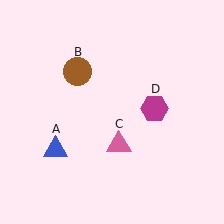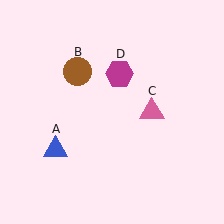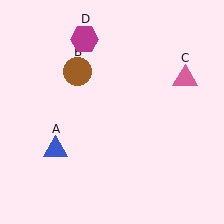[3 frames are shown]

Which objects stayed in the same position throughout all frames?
Blue triangle (object A) and brown circle (object B) remained stationary.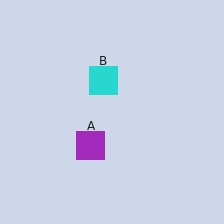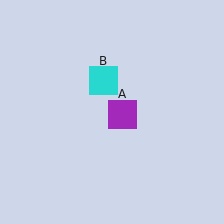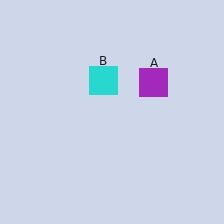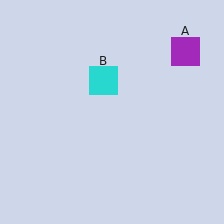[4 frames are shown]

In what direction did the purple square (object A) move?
The purple square (object A) moved up and to the right.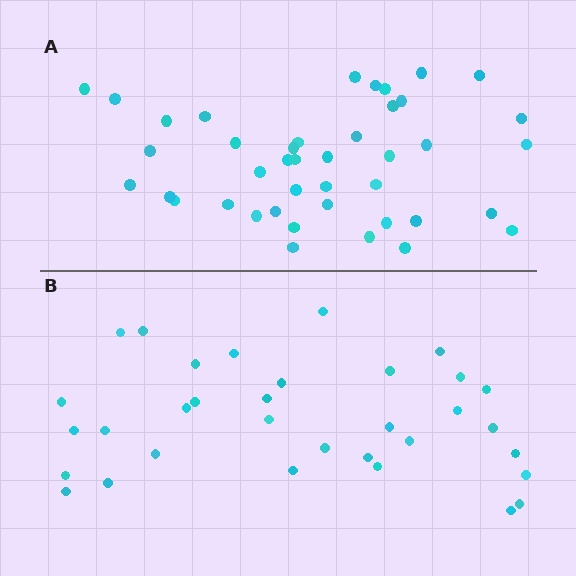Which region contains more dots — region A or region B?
Region A (the top region) has more dots.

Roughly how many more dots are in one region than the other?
Region A has roughly 8 or so more dots than region B.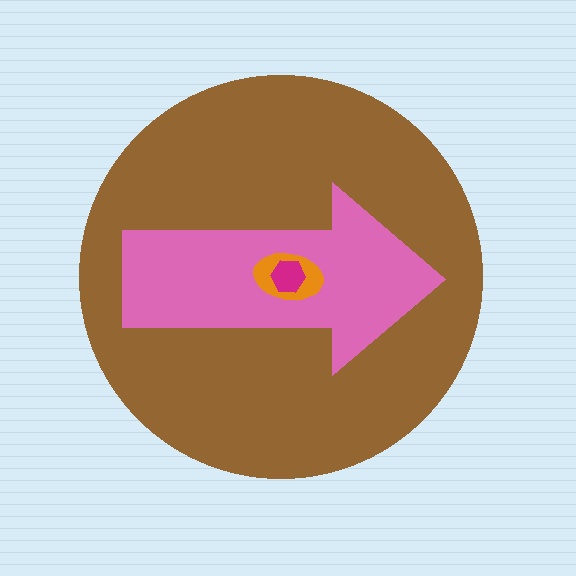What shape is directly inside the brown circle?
The pink arrow.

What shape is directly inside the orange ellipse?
The magenta hexagon.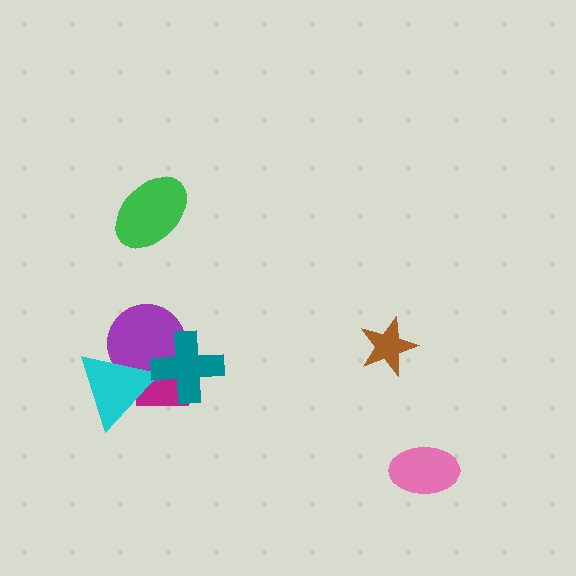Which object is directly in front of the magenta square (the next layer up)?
The purple circle is directly in front of the magenta square.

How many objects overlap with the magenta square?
3 objects overlap with the magenta square.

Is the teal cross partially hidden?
No, no other shape covers it.